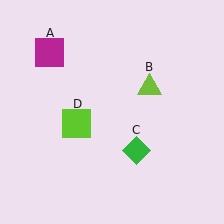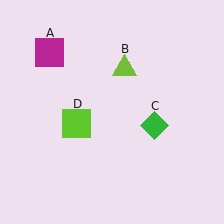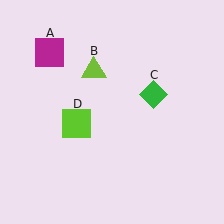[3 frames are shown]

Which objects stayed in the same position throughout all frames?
Magenta square (object A) and lime square (object D) remained stationary.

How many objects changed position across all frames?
2 objects changed position: lime triangle (object B), green diamond (object C).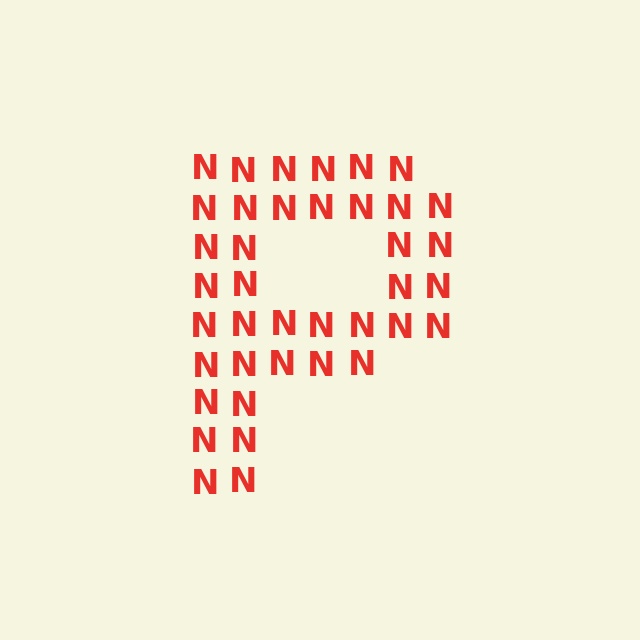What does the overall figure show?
The overall figure shows the letter P.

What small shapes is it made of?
It is made of small letter N's.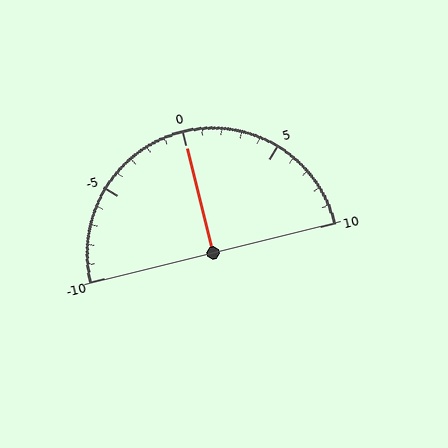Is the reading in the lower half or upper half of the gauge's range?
The reading is in the upper half of the range (-10 to 10).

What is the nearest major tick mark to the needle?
The nearest major tick mark is 0.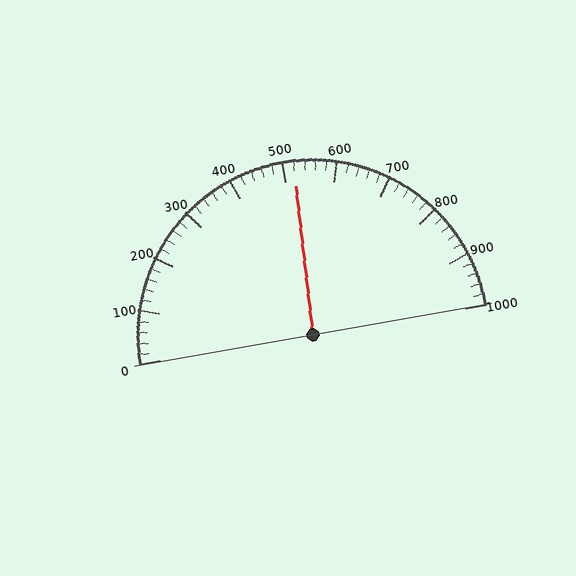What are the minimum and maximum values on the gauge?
The gauge ranges from 0 to 1000.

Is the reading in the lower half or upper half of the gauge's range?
The reading is in the upper half of the range (0 to 1000).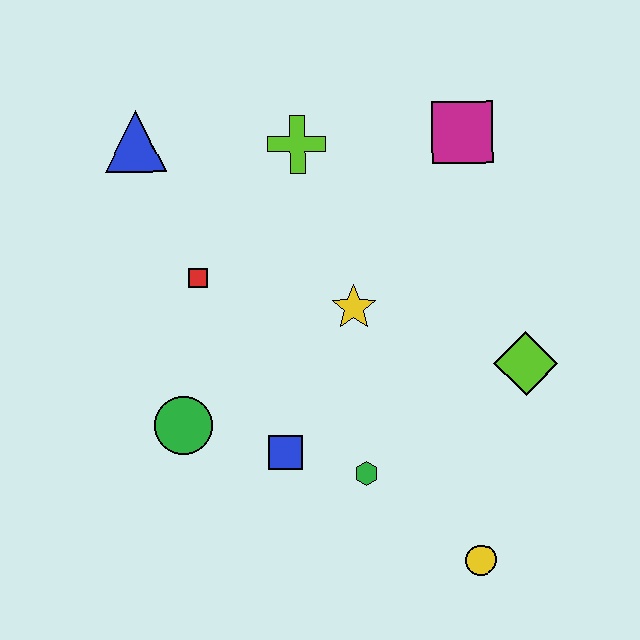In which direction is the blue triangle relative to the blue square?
The blue triangle is above the blue square.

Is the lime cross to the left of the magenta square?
Yes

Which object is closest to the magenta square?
The lime cross is closest to the magenta square.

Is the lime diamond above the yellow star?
No